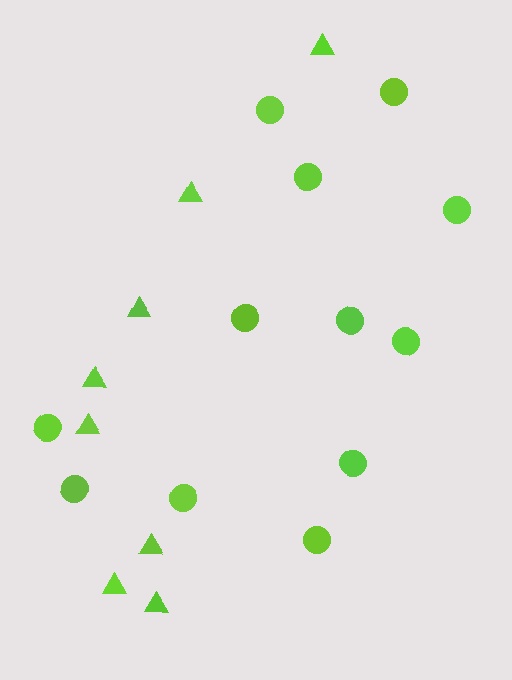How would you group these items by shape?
There are 2 groups: one group of circles (12) and one group of triangles (8).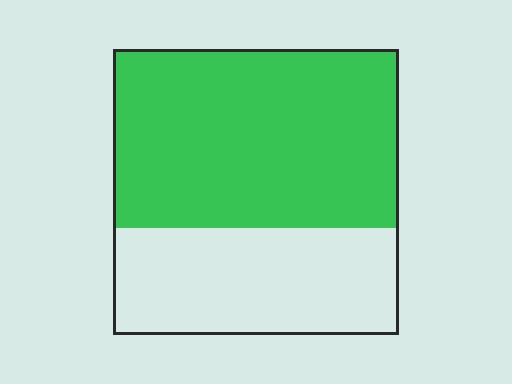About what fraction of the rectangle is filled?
About five eighths (5/8).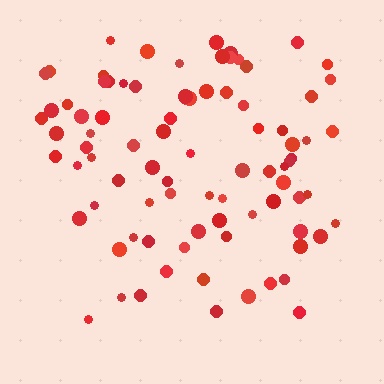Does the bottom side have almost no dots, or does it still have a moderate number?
Still a moderate number, just noticeably fewer than the top.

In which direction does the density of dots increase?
From bottom to top, with the top side densest.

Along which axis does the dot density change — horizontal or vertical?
Vertical.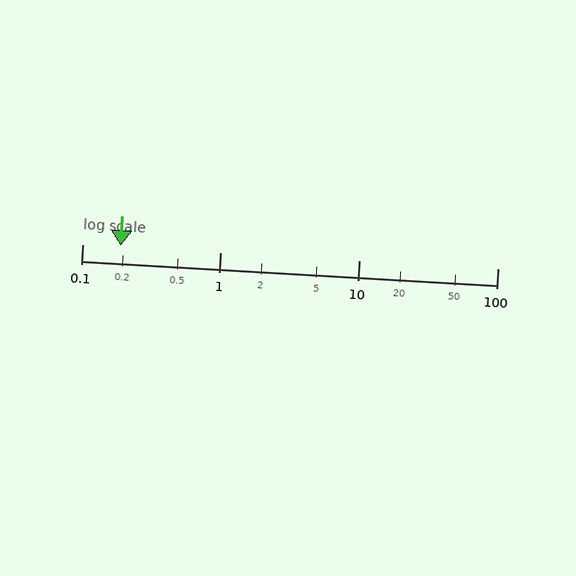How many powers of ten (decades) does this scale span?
The scale spans 3 decades, from 0.1 to 100.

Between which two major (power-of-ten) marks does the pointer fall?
The pointer is between 0.1 and 1.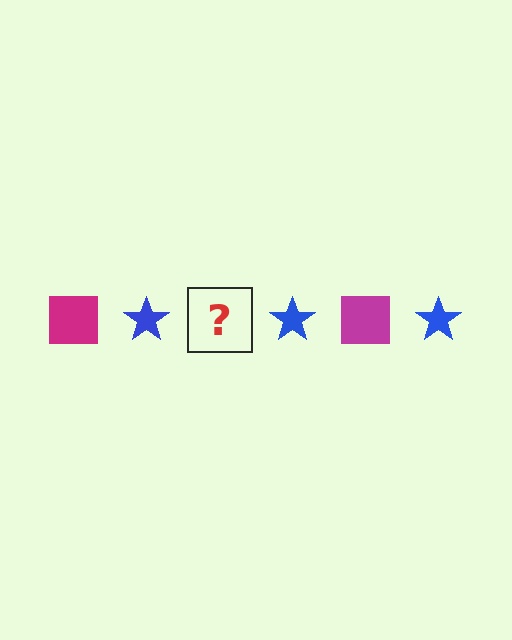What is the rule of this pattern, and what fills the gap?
The rule is that the pattern alternates between magenta square and blue star. The gap should be filled with a magenta square.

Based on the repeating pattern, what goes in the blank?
The blank should be a magenta square.